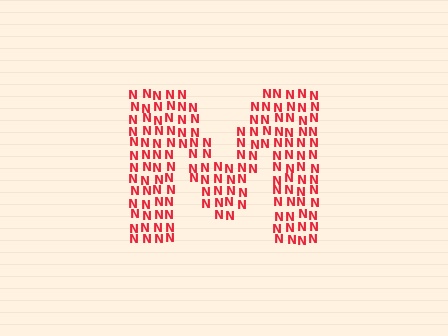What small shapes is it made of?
It is made of small letter N's.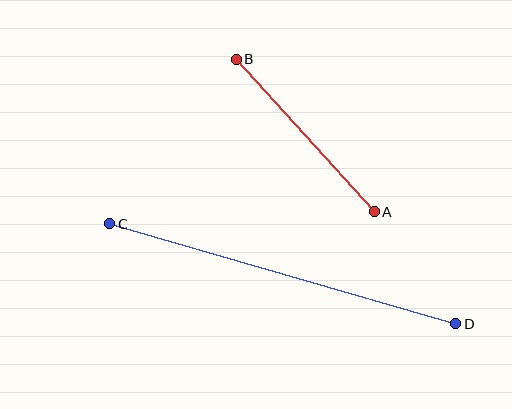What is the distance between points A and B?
The distance is approximately 206 pixels.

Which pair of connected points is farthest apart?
Points C and D are farthest apart.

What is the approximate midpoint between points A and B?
The midpoint is at approximately (305, 136) pixels.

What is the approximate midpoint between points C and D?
The midpoint is at approximately (283, 274) pixels.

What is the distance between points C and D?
The distance is approximately 360 pixels.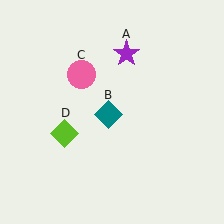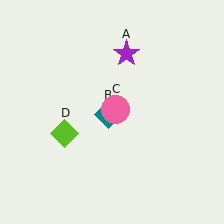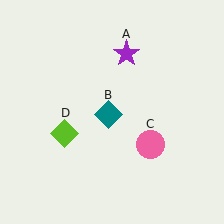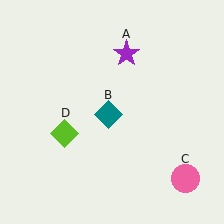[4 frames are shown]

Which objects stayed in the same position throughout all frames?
Purple star (object A) and teal diamond (object B) and lime diamond (object D) remained stationary.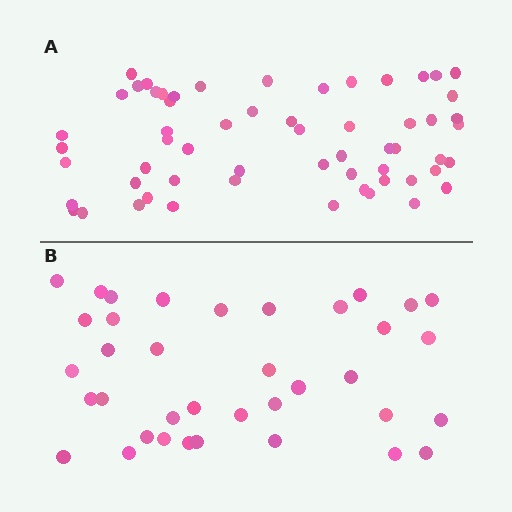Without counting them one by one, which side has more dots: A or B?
Region A (the top region) has more dots.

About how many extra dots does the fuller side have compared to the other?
Region A has approximately 20 more dots than region B.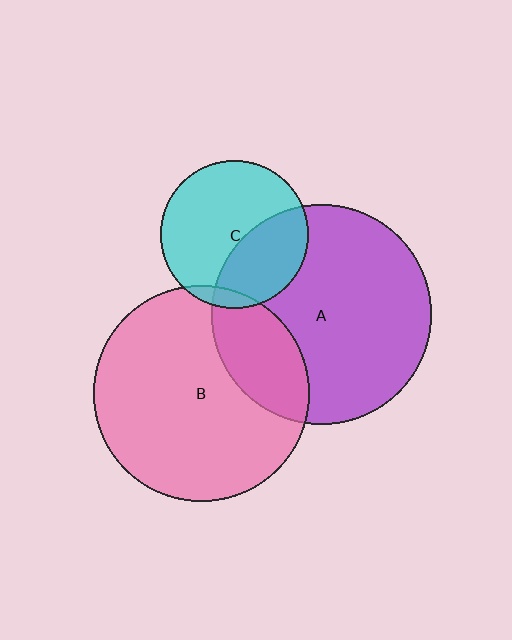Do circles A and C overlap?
Yes.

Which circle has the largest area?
Circle A (purple).